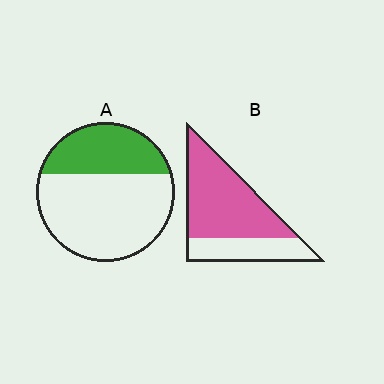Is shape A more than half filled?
No.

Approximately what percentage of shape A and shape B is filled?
A is approximately 35% and B is approximately 70%.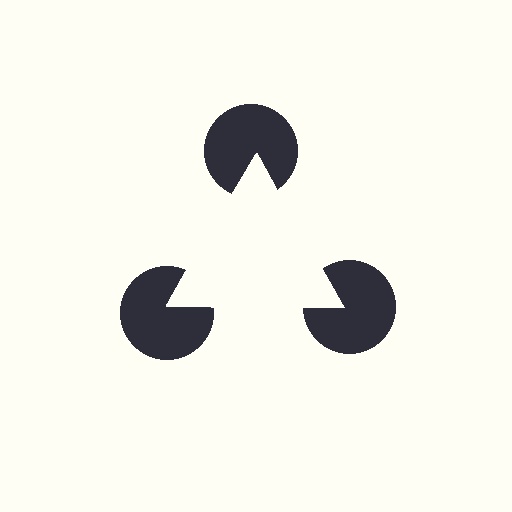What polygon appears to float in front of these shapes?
An illusory triangle — its edges are inferred from the aligned wedge cuts in the pac-man discs, not physically drawn.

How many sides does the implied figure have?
3 sides.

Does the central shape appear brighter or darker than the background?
It typically appears slightly brighter than the background, even though no actual brightness change is drawn.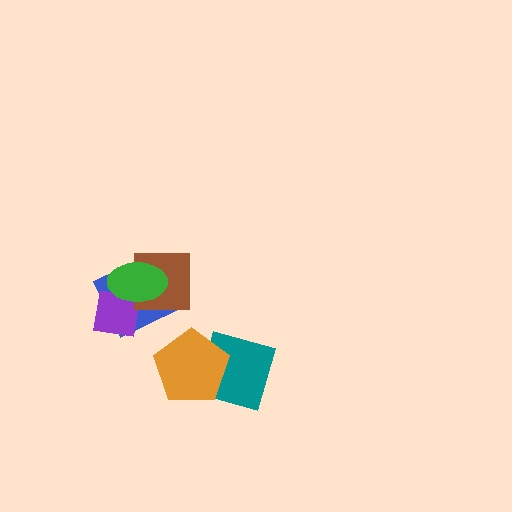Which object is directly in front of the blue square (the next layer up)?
The purple square is directly in front of the blue square.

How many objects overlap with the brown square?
2 objects overlap with the brown square.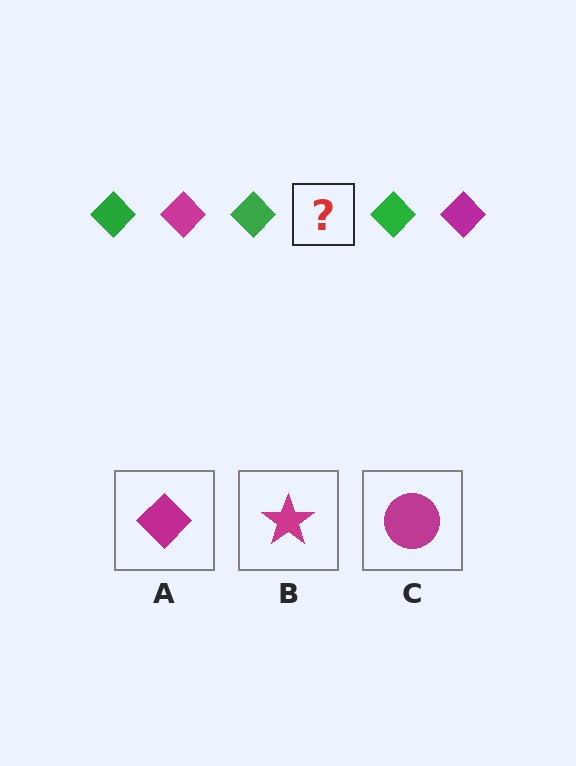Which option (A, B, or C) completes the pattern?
A.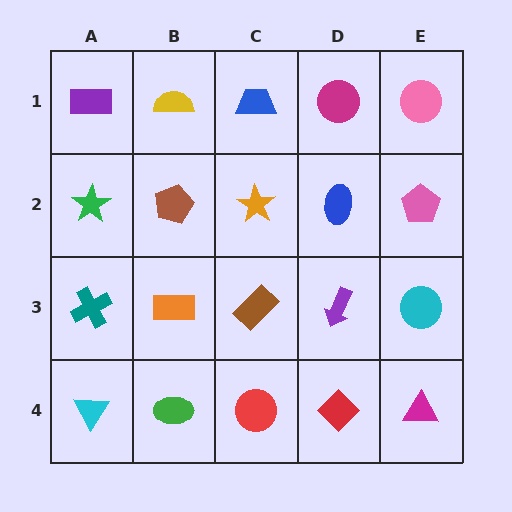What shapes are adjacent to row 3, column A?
A green star (row 2, column A), a cyan triangle (row 4, column A), an orange rectangle (row 3, column B).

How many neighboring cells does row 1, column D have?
3.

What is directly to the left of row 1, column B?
A purple rectangle.